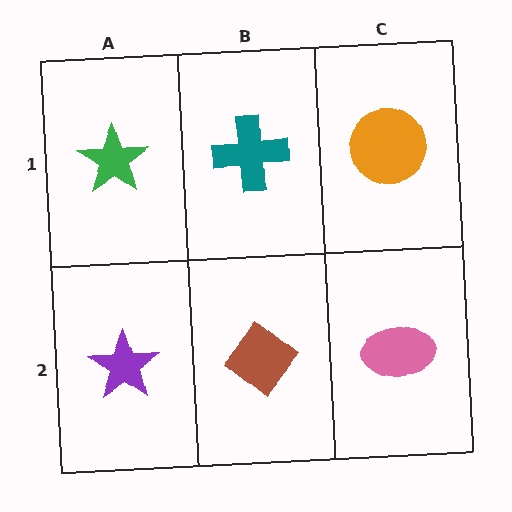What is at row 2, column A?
A purple star.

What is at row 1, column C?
An orange circle.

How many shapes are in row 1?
3 shapes.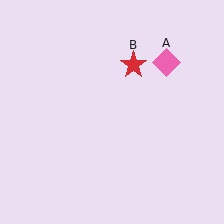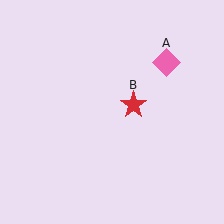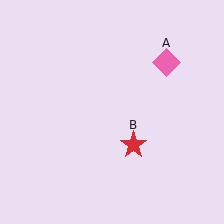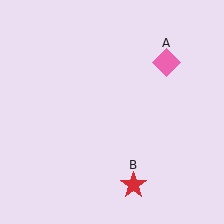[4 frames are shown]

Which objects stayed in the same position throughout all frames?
Pink diamond (object A) remained stationary.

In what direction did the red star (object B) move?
The red star (object B) moved down.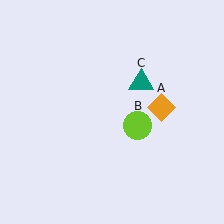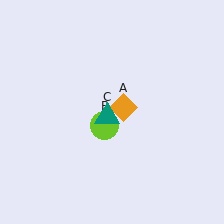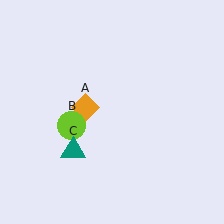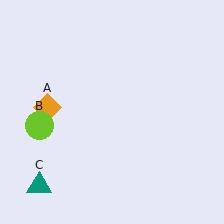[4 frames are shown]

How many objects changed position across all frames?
3 objects changed position: orange diamond (object A), lime circle (object B), teal triangle (object C).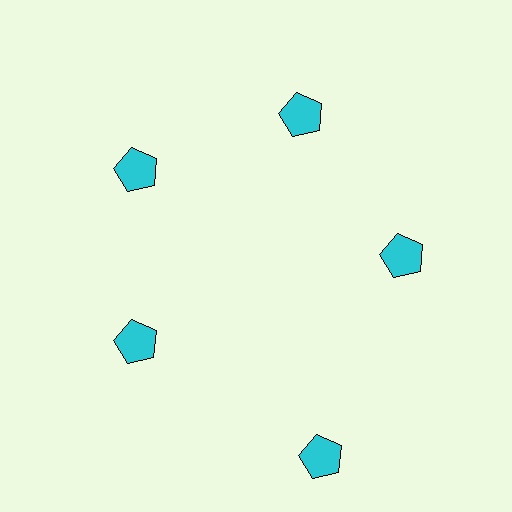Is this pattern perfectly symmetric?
No. The 5 cyan pentagons are arranged in a ring, but one element near the 5 o'clock position is pushed outward from the center, breaking the 5-fold rotational symmetry.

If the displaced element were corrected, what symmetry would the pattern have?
It would have 5-fold rotational symmetry — the pattern would map onto itself every 72 degrees.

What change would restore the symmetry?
The symmetry would be restored by moving it inward, back onto the ring so that all 5 pentagons sit at equal angles and equal distance from the center.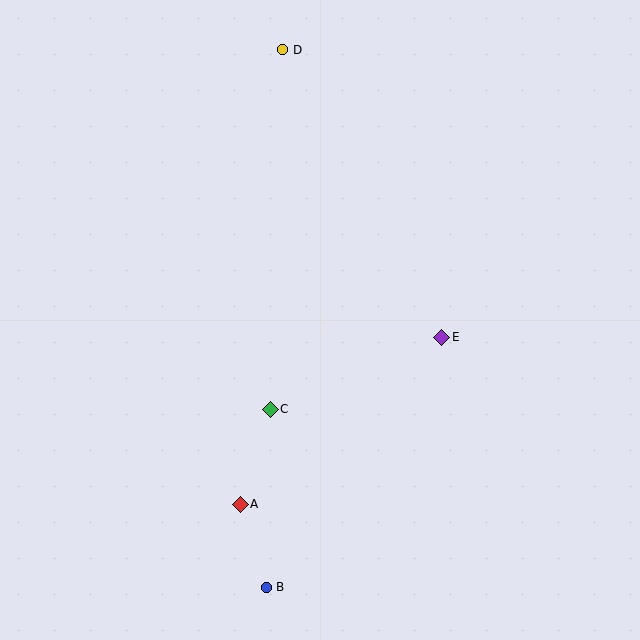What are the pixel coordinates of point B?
Point B is at (266, 587).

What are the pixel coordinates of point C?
Point C is at (270, 409).